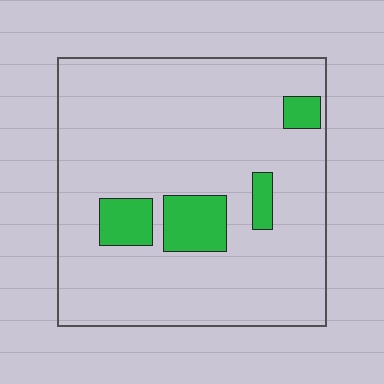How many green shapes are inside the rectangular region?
4.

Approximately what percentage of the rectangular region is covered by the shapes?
Approximately 10%.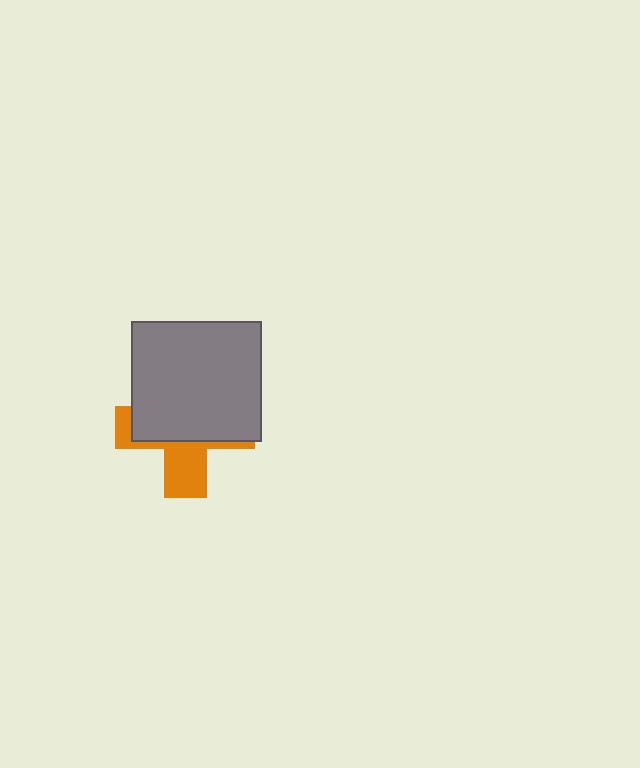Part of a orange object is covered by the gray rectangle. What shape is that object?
It is a cross.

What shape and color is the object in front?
The object in front is a gray rectangle.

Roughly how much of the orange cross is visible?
A small part of it is visible (roughly 37%).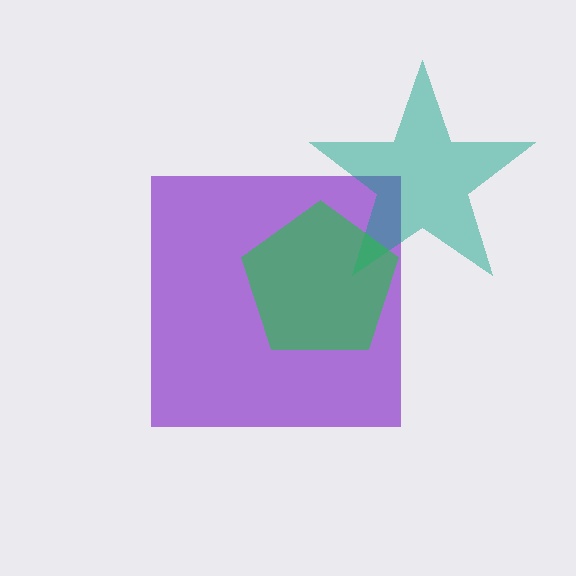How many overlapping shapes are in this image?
There are 3 overlapping shapes in the image.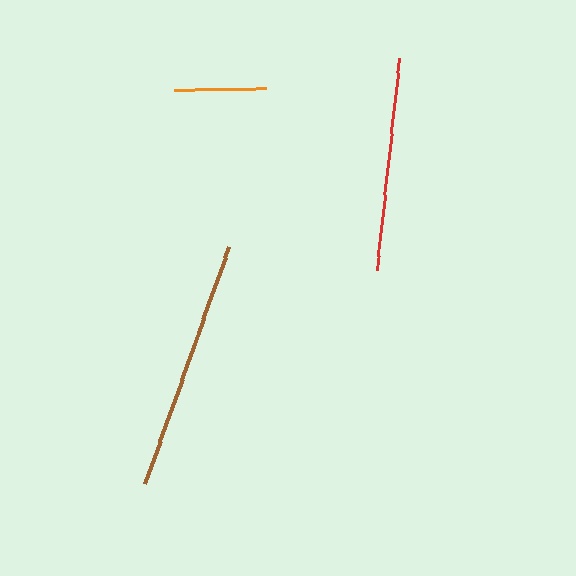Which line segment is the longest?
The brown line is the longest at approximately 252 pixels.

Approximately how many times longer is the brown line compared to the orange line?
The brown line is approximately 2.7 times the length of the orange line.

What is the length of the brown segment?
The brown segment is approximately 252 pixels long.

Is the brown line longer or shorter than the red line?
The brown line is longer than the red line.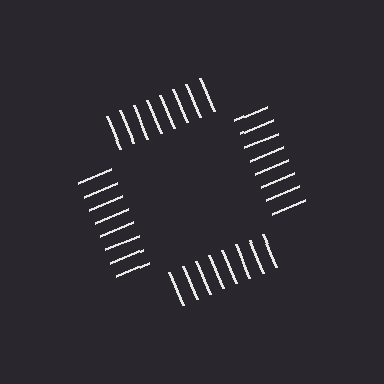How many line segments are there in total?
32 — 8 along each of the 4 edges.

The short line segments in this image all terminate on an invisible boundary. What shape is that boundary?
An illusory square — the line segments terminate on its edges but no continuous stroke is drawn.